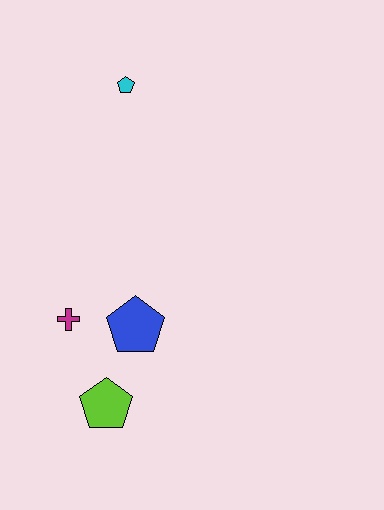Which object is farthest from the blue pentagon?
The cyan pentagon is farthest from the blue pentagon.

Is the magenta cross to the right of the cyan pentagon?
No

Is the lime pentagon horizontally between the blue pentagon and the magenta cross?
Yes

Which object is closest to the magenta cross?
The blue pentagon is closest to the magenta cross.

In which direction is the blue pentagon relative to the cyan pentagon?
The blue pentagon is below the cyan pentagon.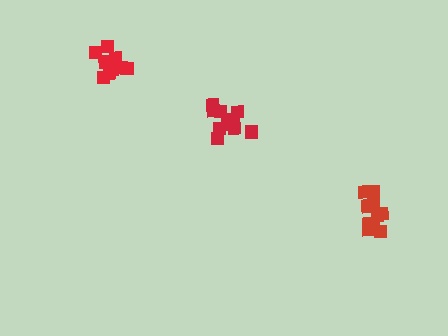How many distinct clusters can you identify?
There are 3 distinct clusters.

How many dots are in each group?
Group 1: 12 dots, Group 2: 10 dots, Group 3: 13 dots (35 total).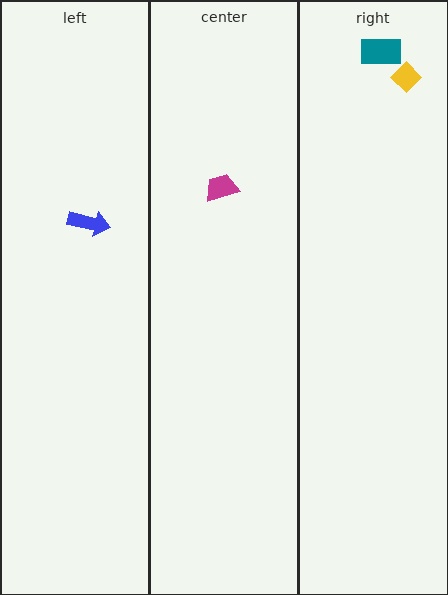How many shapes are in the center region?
1.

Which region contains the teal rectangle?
The right region.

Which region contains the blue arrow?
The left region.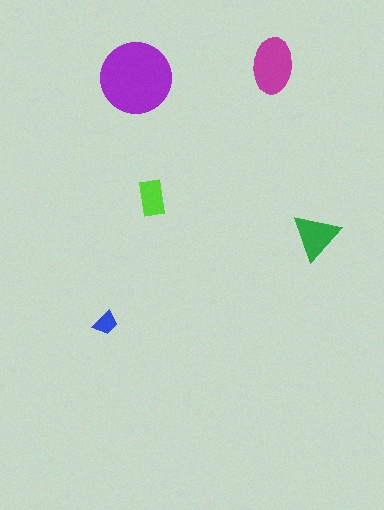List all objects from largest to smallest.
The purple circle, the magenta ellipse, the green triangle, the lime rectangle, the blue trapezoid.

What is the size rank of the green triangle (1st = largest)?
3rd.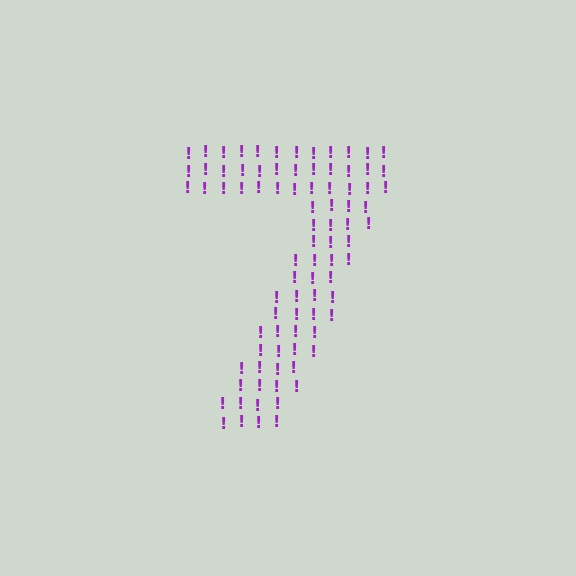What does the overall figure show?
The overall figure shows the digit 7.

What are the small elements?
The small elements are exclamation marks.